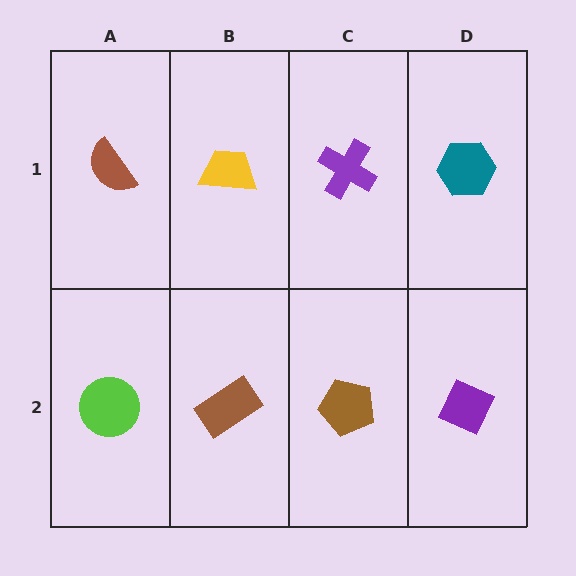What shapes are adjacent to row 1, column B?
A brown rectangle (row 2, column B), a brown semicircle (row 1, column A), a purple cross (row 1, column C).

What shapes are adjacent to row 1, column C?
A brown pentagon (row 2, column C), a yellow trapezoid (row 1, column B), a teal hexagon (row 1, column D).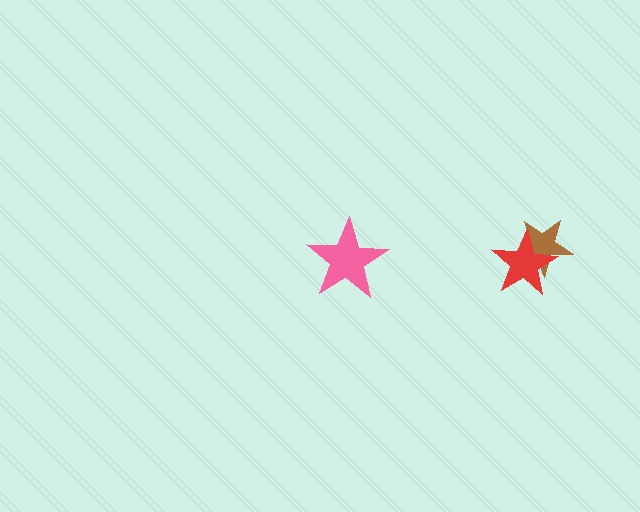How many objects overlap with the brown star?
1 object overlaps with the brown star.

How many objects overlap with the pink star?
0 objects overlap with the pink star.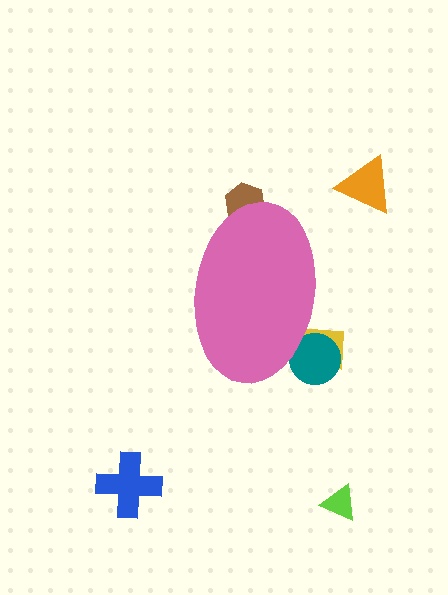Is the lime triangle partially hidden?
No, the lime triangle is fully visible.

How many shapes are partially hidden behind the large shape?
3 shapes are partially hidden.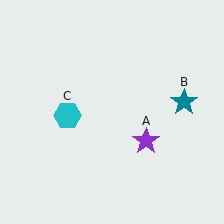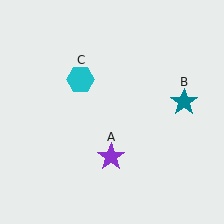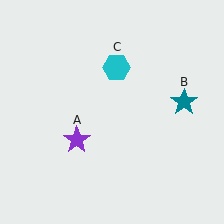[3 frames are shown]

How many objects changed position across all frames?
2 objects changed position: purple star (object A), cyan hexagon (object C).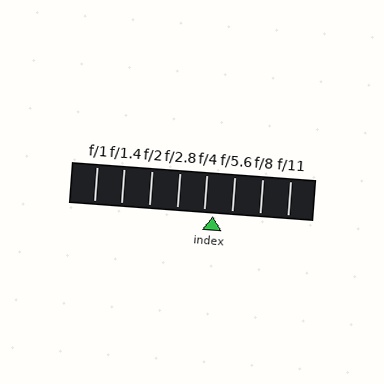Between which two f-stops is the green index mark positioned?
The index mark is between f/4 and f/5.6.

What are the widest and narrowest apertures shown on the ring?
The widest aperture shown is f/1 and the narrowest is f/11.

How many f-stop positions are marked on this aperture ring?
There are 8 f-stop positions marked.